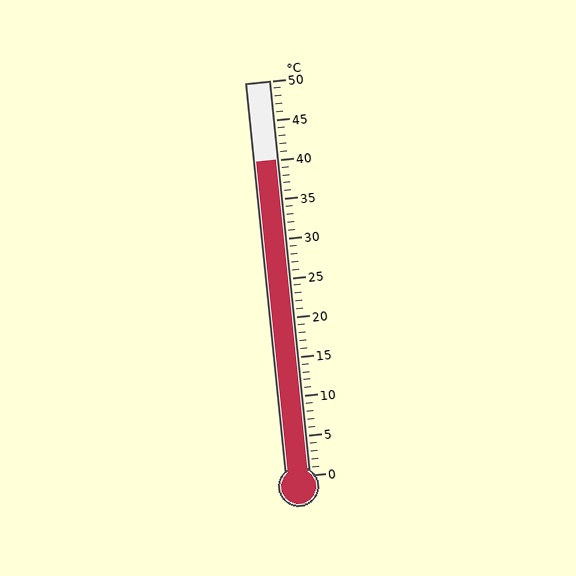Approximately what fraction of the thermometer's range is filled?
The thermometer is filled to approximately 80% of its range.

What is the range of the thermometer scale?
The thermometer scale ranges from 0°C to 50°C.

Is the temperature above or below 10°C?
The temperature is above 10°C.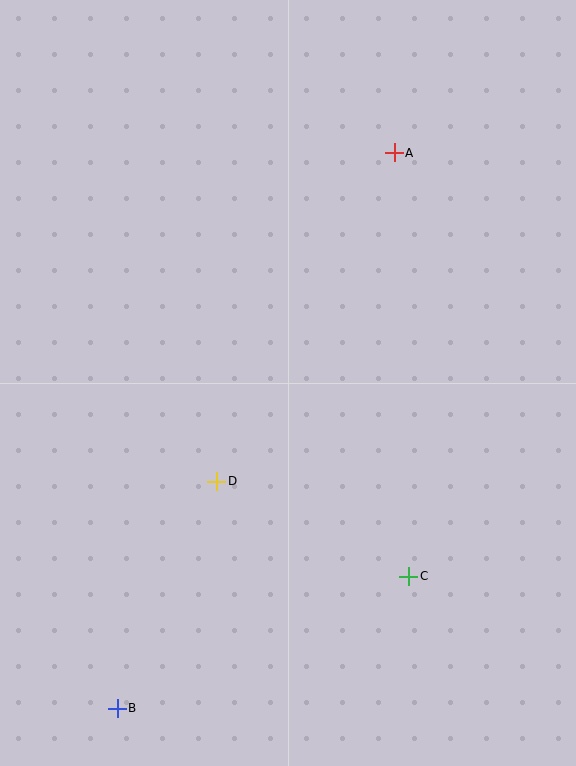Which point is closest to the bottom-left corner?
Point B is closest to the bottom-left corner.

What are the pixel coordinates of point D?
Point D is at (217, 481).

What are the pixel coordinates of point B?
Point B is at (117, 708).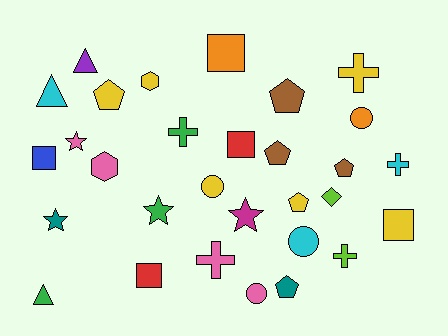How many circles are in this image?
There are 4 circles.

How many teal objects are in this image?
There are 2 teal objects.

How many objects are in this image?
There are 30 objects.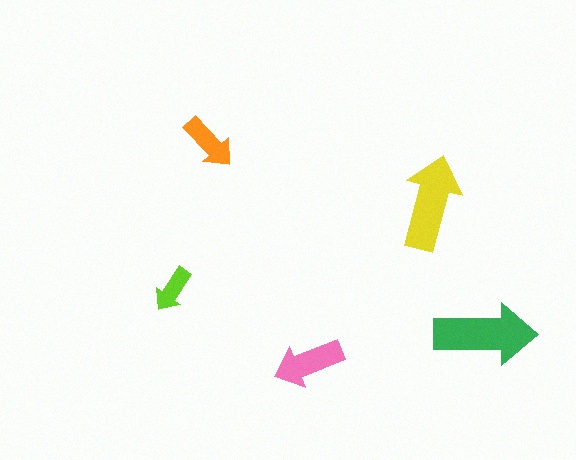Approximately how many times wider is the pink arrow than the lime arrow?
About 1.5 times wider.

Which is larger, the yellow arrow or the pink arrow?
The yellow one.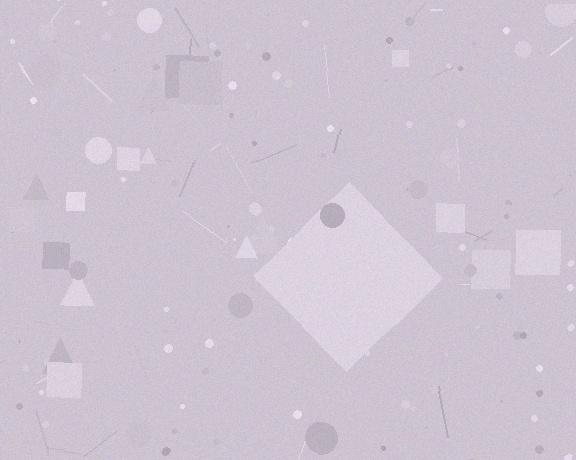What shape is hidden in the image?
A diamond is hidden in the image.